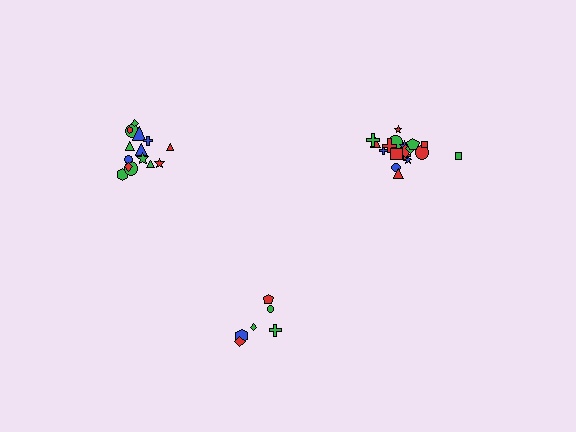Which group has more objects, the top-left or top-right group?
The top-right group.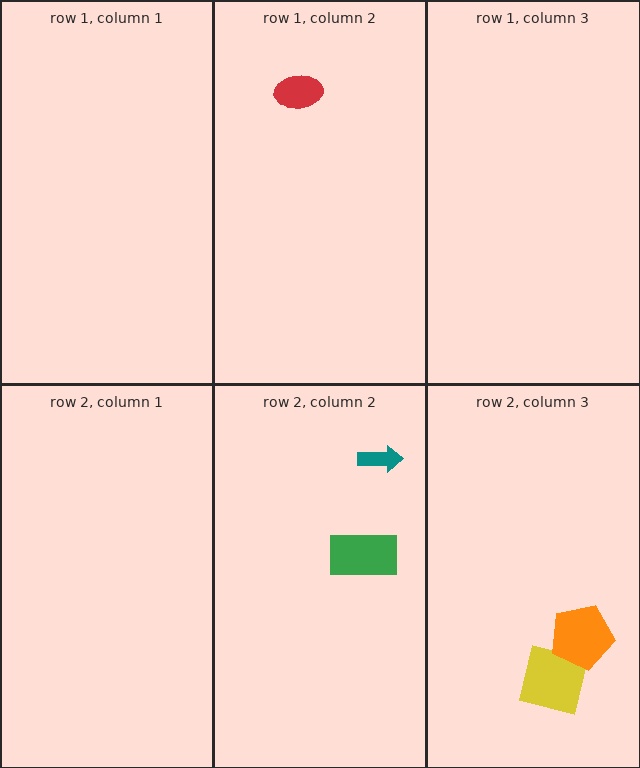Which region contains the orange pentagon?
The row 2, column 3 region.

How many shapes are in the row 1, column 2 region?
1.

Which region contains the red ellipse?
The row 1, column 2 region.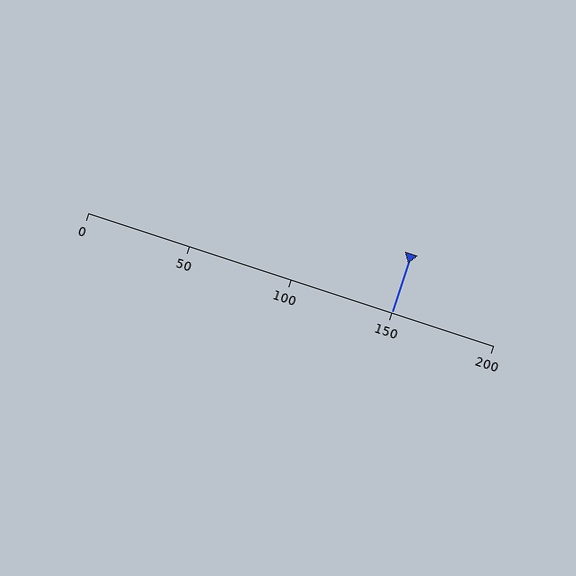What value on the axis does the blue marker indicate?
The marker indicates approximately 150.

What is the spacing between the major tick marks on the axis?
The major ticks are spaced 50 apart.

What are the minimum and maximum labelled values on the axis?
The axis runs from 0 to 200.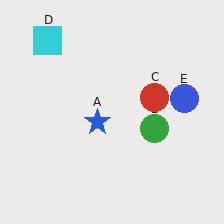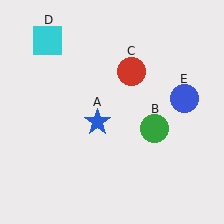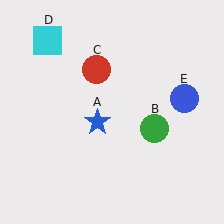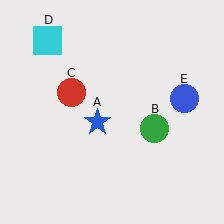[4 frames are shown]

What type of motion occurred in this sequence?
The red circle (object C) rotated counterclockwise around the center of the scene.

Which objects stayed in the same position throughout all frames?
Blue star (object A) and green circle (object B) and cyan square (object D) and blue circle (object E) remained stationary.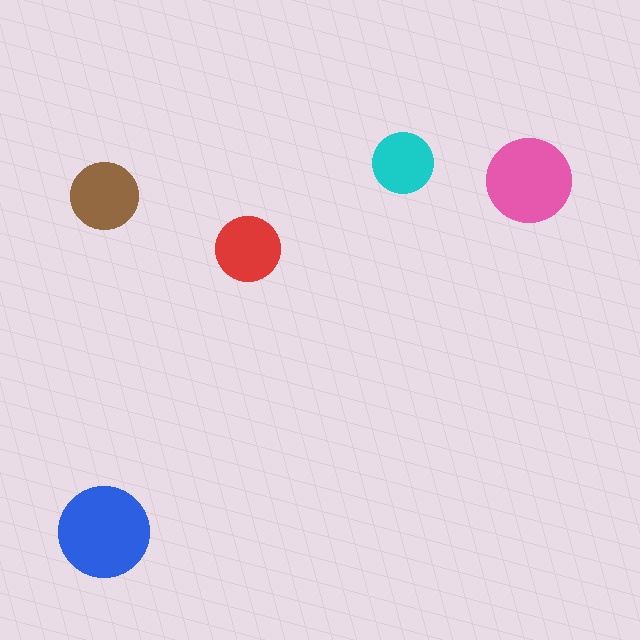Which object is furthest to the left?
The blue circle is leftmost.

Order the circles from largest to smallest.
the blue one, the pink one, the brown one, the red one, the cyan one.